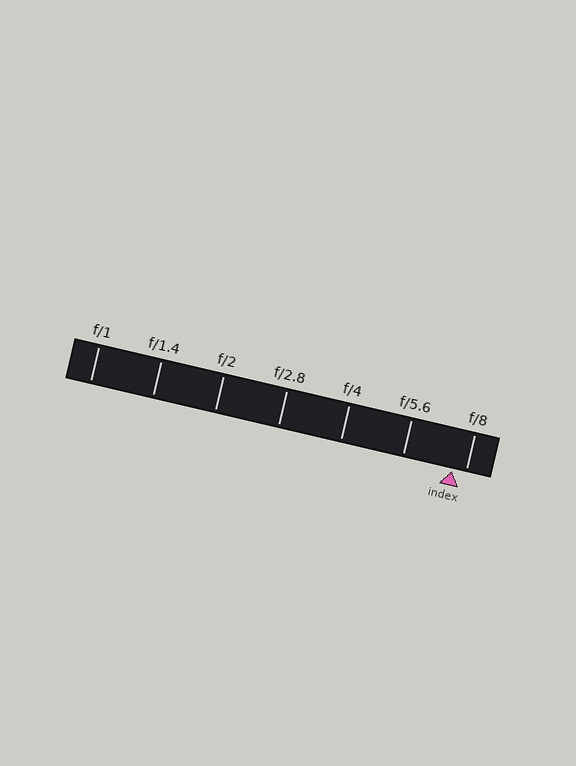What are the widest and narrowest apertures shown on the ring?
The widest aperture shown is f/1 and the narrowest is f/8.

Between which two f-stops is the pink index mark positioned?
The index mark is between f/5.6 and f/8.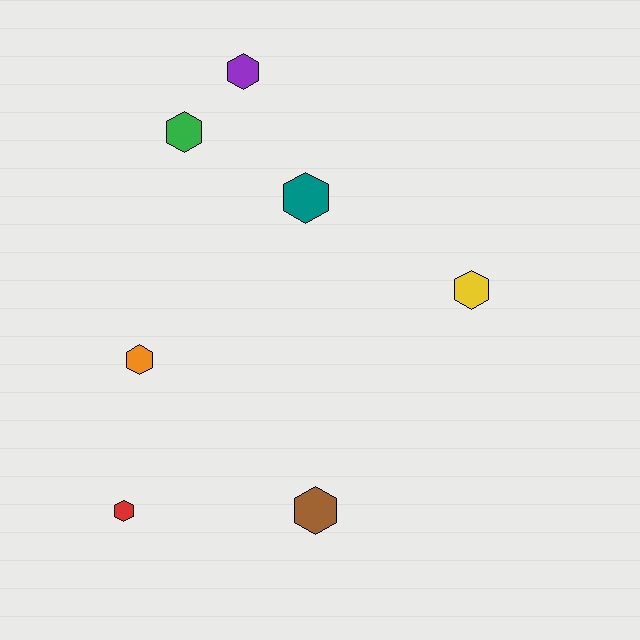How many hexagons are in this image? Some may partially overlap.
There are 7 hexagons.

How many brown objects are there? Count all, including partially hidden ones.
There is 1 brown object.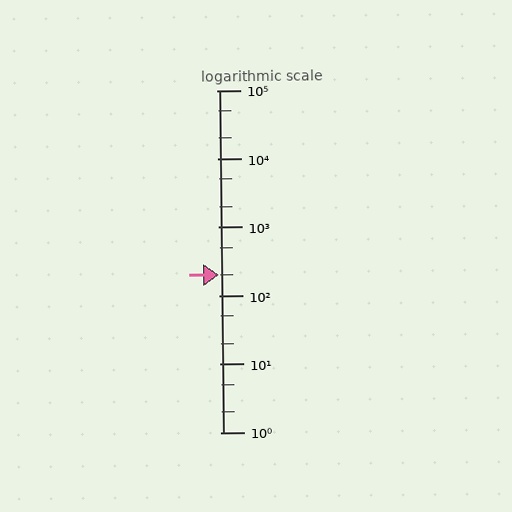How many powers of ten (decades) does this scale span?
The scale spans 5 decades, from 1 to 100000.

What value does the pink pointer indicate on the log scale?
The pointer indicates approximately 200.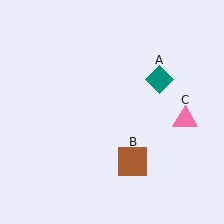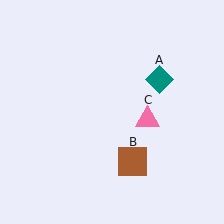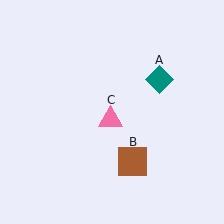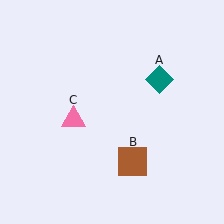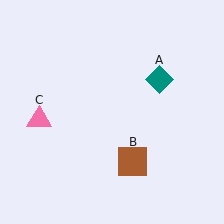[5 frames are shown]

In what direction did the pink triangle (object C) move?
The pink triangle (object C) moved left.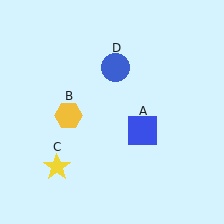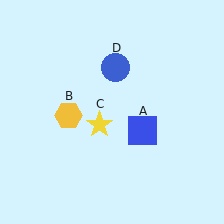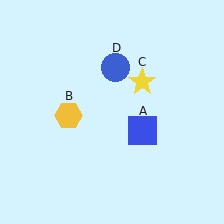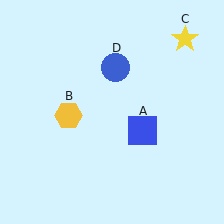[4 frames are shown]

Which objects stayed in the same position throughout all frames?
Blue square (object A) and yellow hexagon (object B) and blue circle (object D) remained stationary.